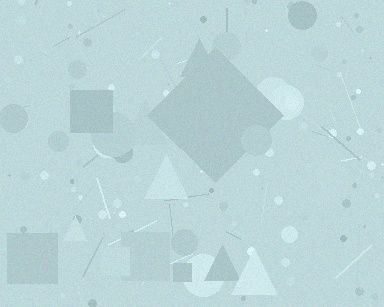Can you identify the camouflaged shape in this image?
The camouflaged shape is a diamond.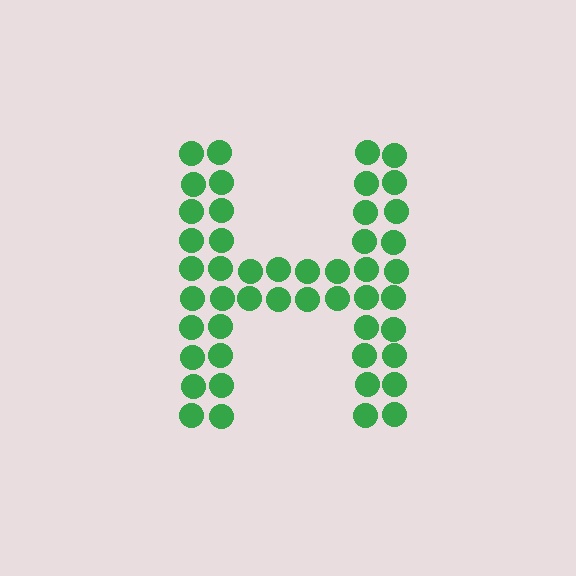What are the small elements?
The small elements are circles.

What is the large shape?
The large shape is the letter H.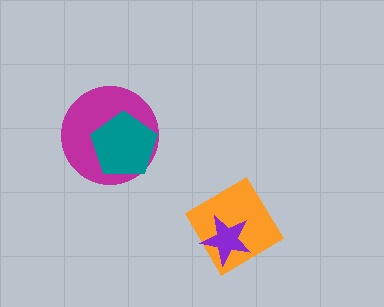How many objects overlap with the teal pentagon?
1 object overlaps with the teal pentagon.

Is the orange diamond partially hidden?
Yes, it is partially covered by another shape.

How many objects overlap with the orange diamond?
1 object overlaps with the orange diamond.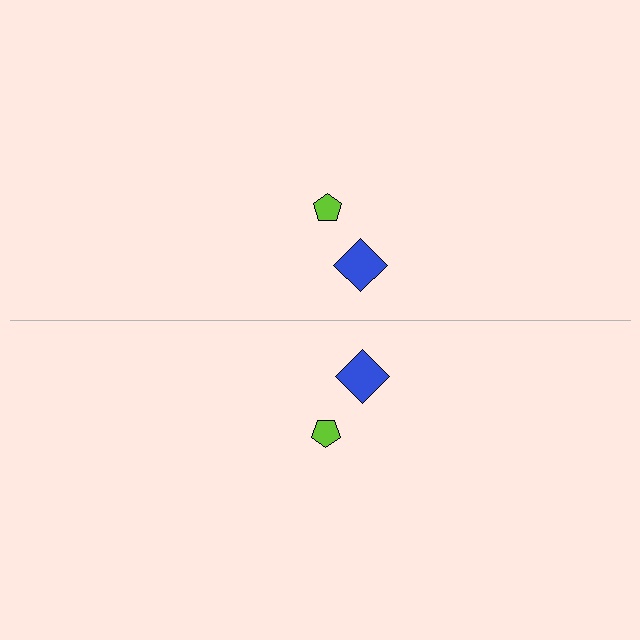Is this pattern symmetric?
Yes, this pattern has bilateral (reflection) symmetry.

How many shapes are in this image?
There are 4 shapes in this image.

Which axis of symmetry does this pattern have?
The pattern has a horizontal axis of symmetry running through the center of the image.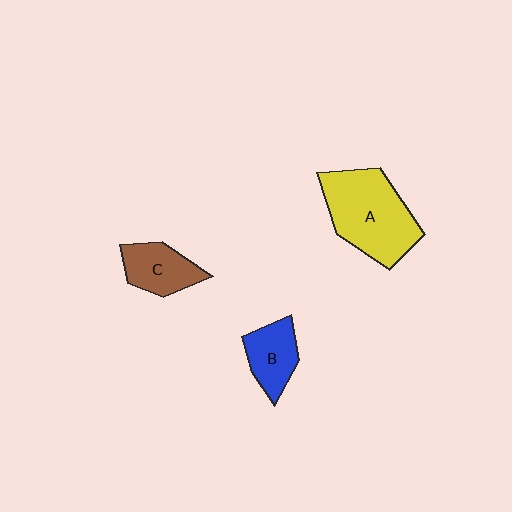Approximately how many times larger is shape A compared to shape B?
Approximately 2.1 times.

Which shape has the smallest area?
Shape B (blue).